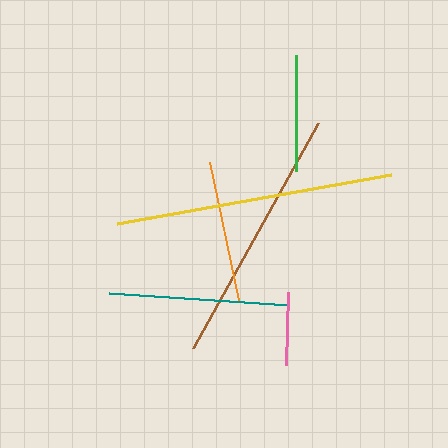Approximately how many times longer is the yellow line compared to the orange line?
The yellow line is approximately 2.0 times the length of the orange line.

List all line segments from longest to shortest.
From longest to shortest: yellow, brown, teal, orange, green, pink.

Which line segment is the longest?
The yellow line is the longest at approximately 278 pixels.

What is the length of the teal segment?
The teal segment is approximately 180 pixels long.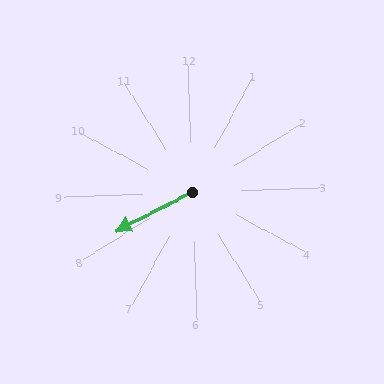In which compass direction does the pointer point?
Southwest.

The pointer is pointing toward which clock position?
Roughly 8 o'clock.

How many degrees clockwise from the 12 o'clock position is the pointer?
Approximately 245 degrees.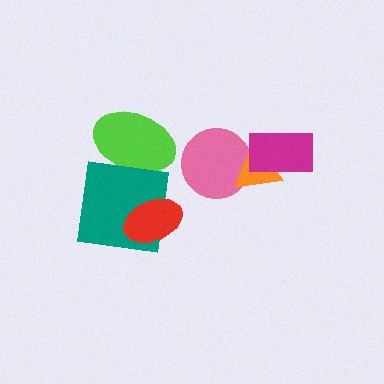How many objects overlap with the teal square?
2 objects overlap with the teal square.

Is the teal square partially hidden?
Yes, it is partially covered by another shape.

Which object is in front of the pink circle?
The orange triangle is in front of the pink circle.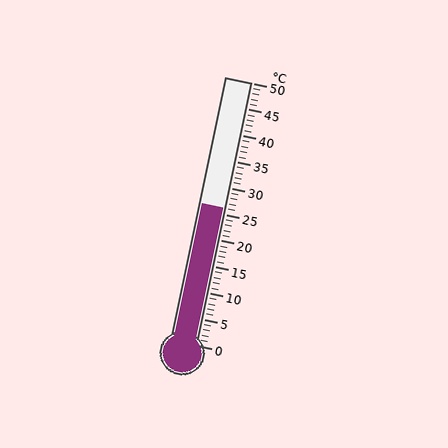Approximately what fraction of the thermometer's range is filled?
The thermometer is filled to approximately 50% of its range.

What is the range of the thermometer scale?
The thermometer scale ranges from 0°C to 50°C.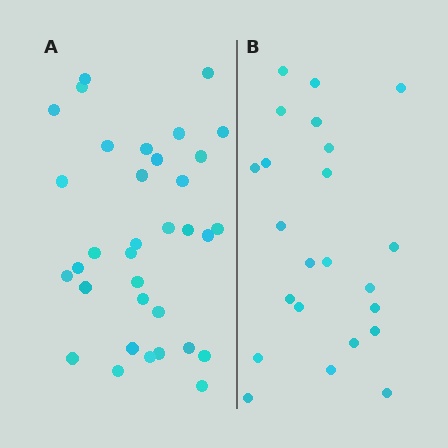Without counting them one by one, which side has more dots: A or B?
Region A (the left region) has more dots.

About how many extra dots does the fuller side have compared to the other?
Region A has roughly 12 or so more dots than region B.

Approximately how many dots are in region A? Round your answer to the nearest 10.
About 30 dots. (The exact count is 34, which rounds to 30.)